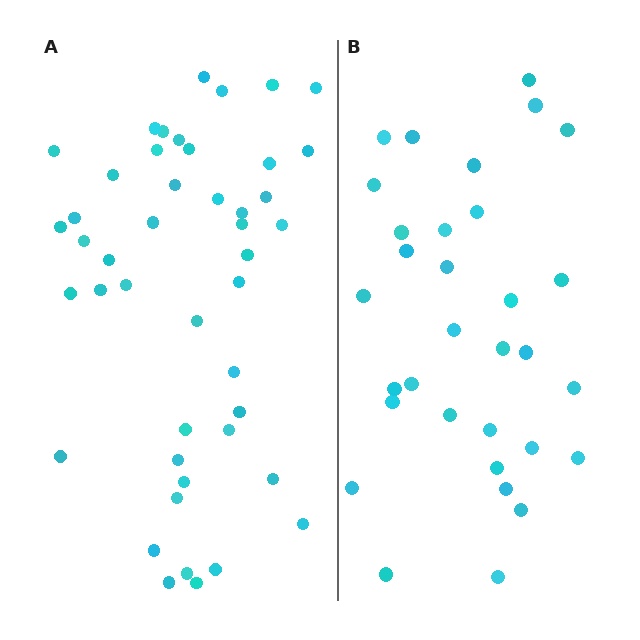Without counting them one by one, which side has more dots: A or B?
Region A (the left region) has more dots.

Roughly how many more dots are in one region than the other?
Region A has approximately 15 more dots than region B.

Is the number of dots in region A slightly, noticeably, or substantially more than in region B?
Region A has noticeably more, but not dramatically so. The ratio is roughly 1.4 to 1.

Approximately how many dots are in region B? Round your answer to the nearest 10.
About 30 dots. (The exact count is 32, which rounds to 30.)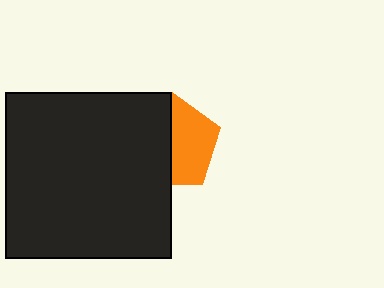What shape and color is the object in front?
The object in front is a black square.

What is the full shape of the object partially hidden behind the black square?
The partially hidden object is an orange pentagon.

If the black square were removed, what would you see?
You would see the complete orange pentagon.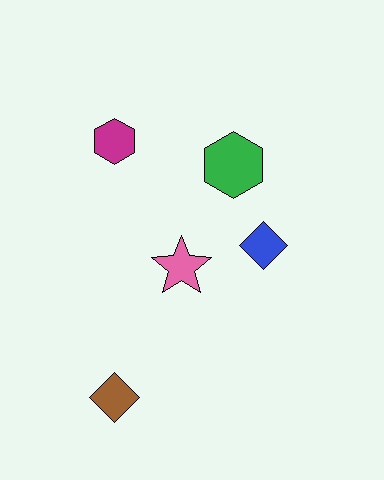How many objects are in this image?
There are 5 objects.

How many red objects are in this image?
There are no red objects.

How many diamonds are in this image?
There are 2 diamonds.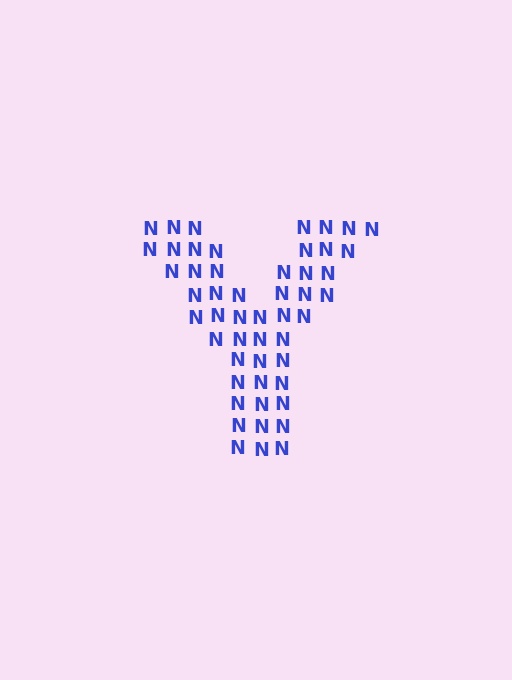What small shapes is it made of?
It is made of small letter N's.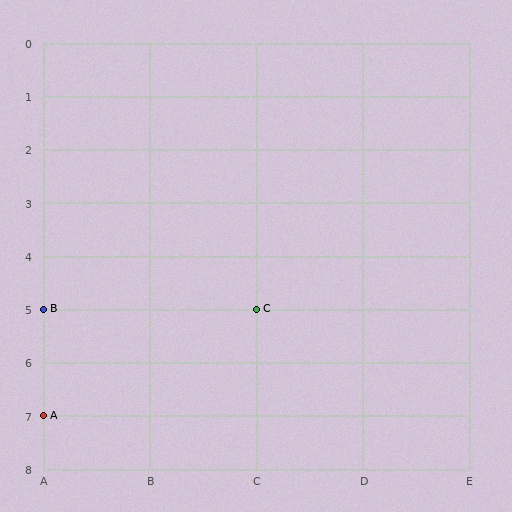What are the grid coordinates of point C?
Point C is at grid coordinates (C, 5).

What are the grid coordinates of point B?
Point B is at grid coordinates (A, 5).